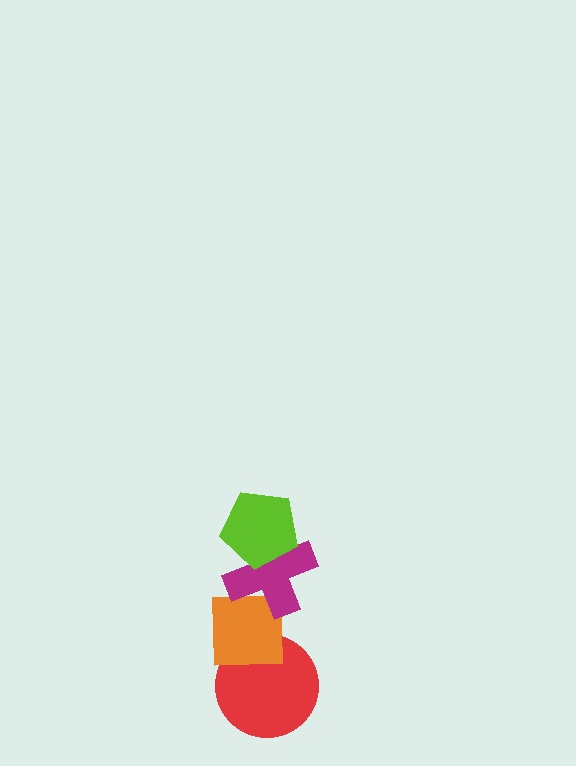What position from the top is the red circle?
The red circle is 4th from the top.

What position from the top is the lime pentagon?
The lime pentagon is 1st from the top.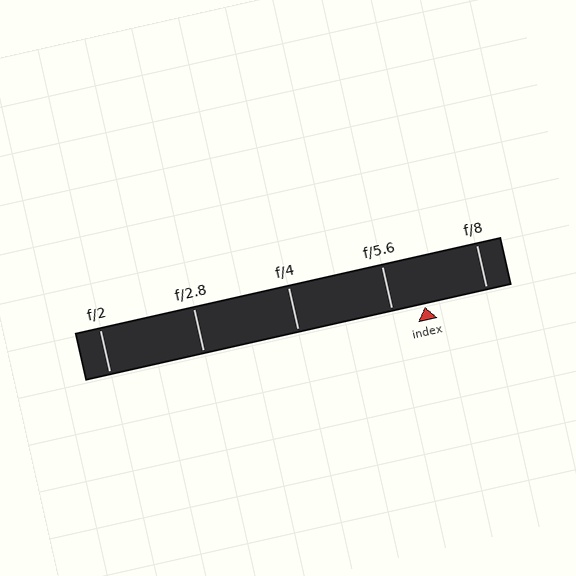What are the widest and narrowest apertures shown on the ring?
The widest aperture shown is f/2 and the narrowest is f/8.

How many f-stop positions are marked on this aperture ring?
There are 5 f-stop positions marked.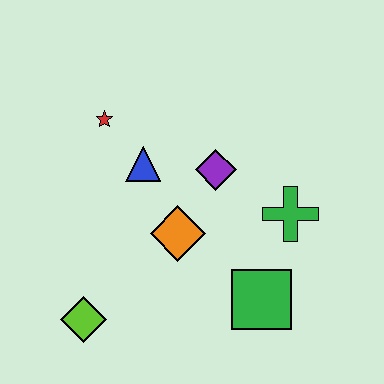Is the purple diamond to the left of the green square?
Yes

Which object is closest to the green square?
The green cross is closest to the green square.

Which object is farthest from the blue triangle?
The green square is farthest from the blue triangle.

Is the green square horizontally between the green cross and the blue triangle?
Yes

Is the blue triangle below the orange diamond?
No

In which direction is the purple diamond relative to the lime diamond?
The purple diamond is above the lime diamond.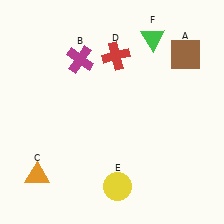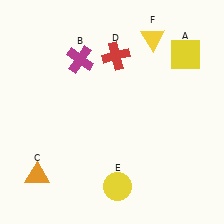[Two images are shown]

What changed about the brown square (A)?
In Image 1, A is brown. In Image 2, it changed to yellow.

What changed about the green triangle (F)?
In Image 1, F is green. In Image 2, it changed to yellow.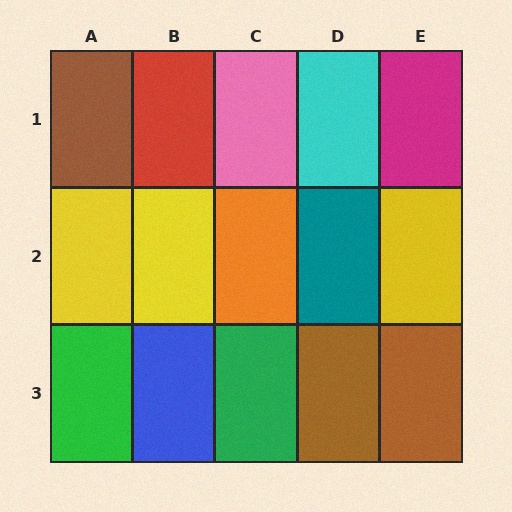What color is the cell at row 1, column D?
Cyan.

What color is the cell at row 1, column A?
Brown.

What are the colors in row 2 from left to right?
Yellow, yellow, orange, teal, yellow.